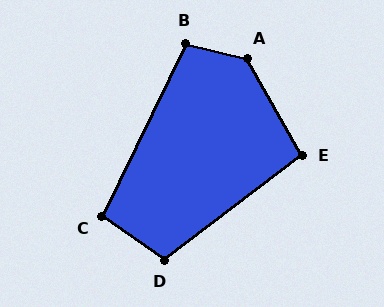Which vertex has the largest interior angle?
A, at approximately 133 degrees.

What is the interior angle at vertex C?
Approximately 99 degrees (obtuse).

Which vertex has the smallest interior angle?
E, at approximately 98 degrees.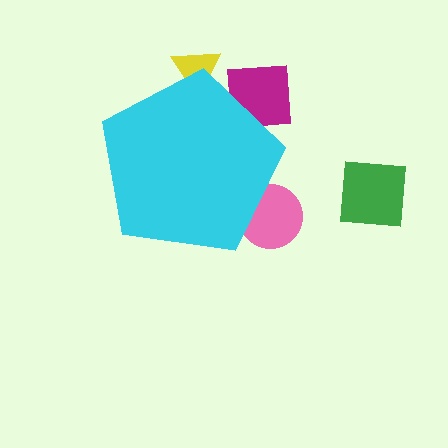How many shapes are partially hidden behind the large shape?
3 shapes are partially hidden.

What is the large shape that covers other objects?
A cyan pentagon.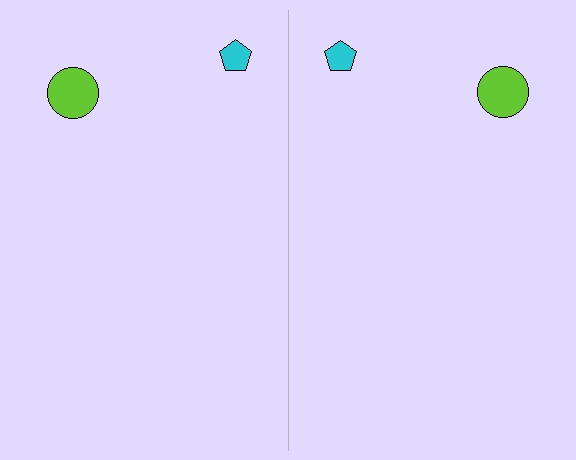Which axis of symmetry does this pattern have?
The pattern has a vertical axis of symmetry running through the center of the image.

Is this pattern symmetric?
Yes, this pattern has bilateral (reflection) symmetry.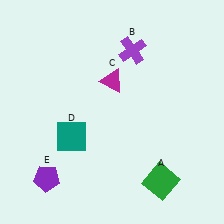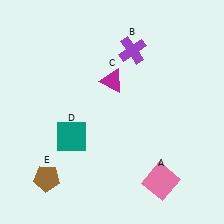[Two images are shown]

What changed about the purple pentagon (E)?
In Image 1, E is purple. In Image 2, it changed to brown.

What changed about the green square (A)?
In Image 1, A is green. In Image 2, it changed to pink.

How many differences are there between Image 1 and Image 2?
There are 2 differences between the two images.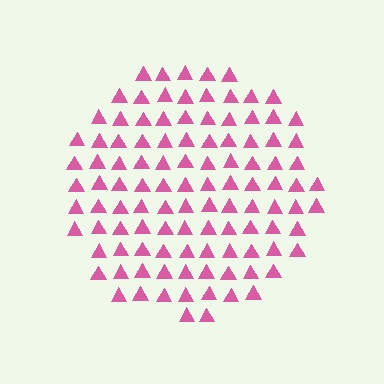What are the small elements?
The small elements are triangles.